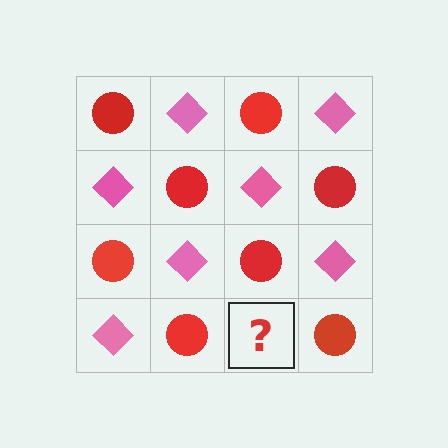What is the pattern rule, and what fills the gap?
The rule is that it alternates red circle and pink diamond in a checkerboard pattern. The gap should be filled with a pink diamond.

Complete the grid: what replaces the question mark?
The question mark should be replaced with a pink diamond.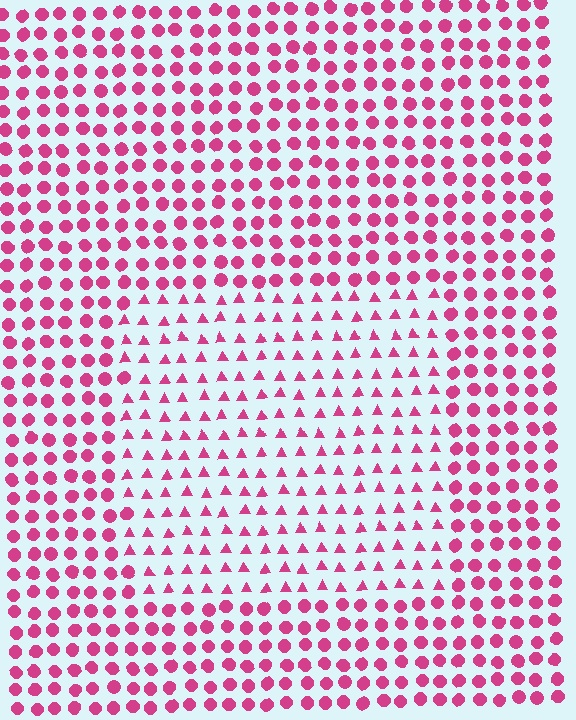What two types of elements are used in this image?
The image uses triangles inside the rectangle region and circles outside it.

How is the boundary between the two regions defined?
The boundary is defined by a change in element shape: triangles inside vs. circles outside. All elements share the same color and spacing.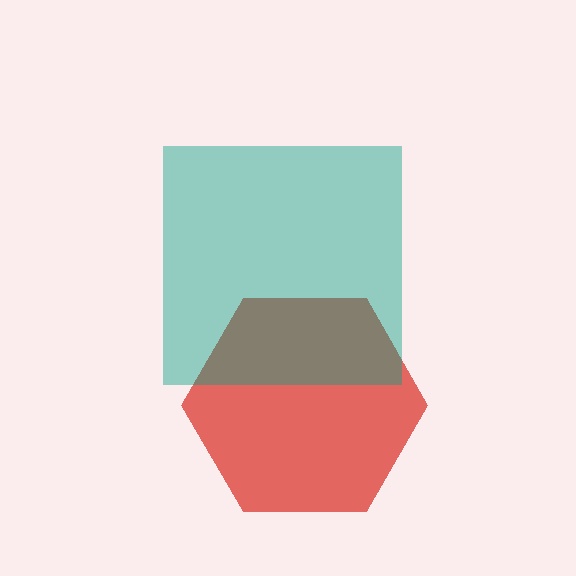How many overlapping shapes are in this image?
There are 2 overlapping shapes in the image.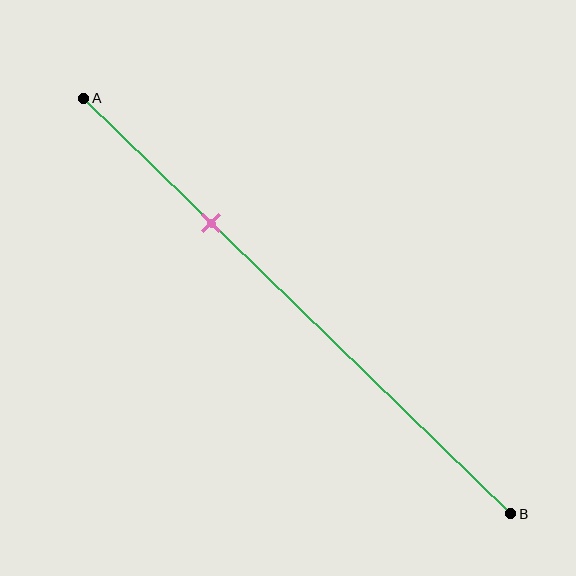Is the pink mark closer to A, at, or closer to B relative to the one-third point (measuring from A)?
The pink mark is closer to point A than the one-third point of segment AB.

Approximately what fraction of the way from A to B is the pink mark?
The pink mark is approximately 30% of the way from A to B.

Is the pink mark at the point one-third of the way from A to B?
No, the mark is at about 30% from A, not at the 33% one-third point.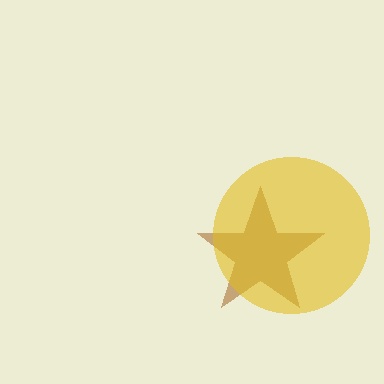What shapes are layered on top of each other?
The layered shapes are: a brown star, a yellow circle.